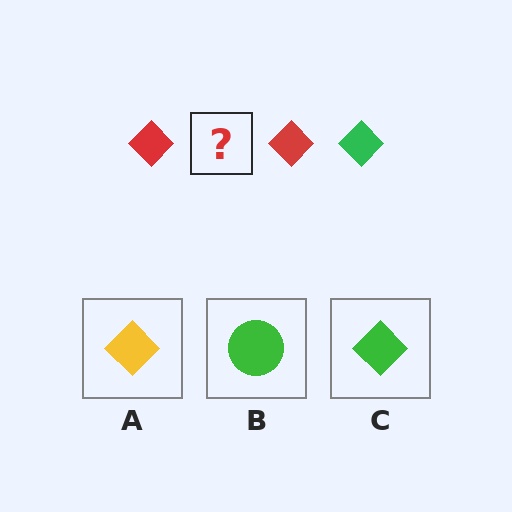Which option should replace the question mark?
Option C.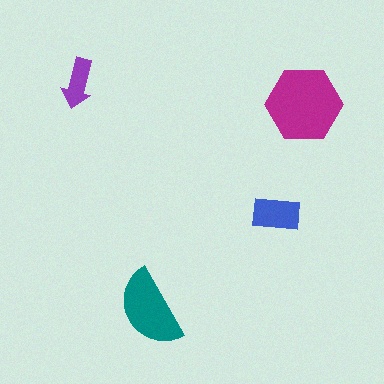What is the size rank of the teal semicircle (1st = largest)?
2nd.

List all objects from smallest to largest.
The purple arrow, the blue rectangle, the teal semicircle, the magenta hexagon.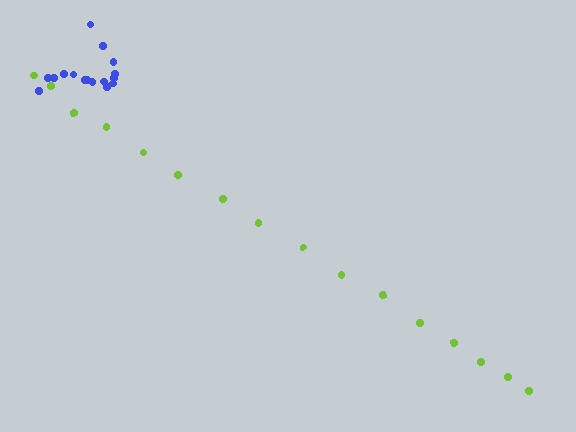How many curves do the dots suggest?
There are 2 distinct paths.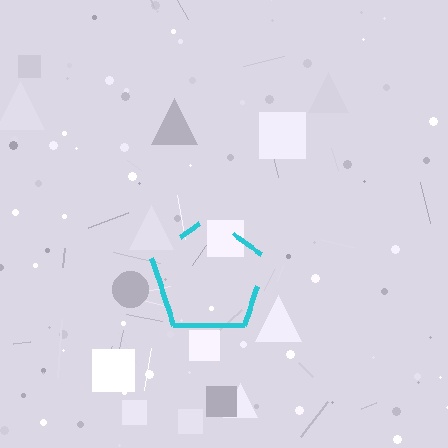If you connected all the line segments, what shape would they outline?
They would outline a pentagon.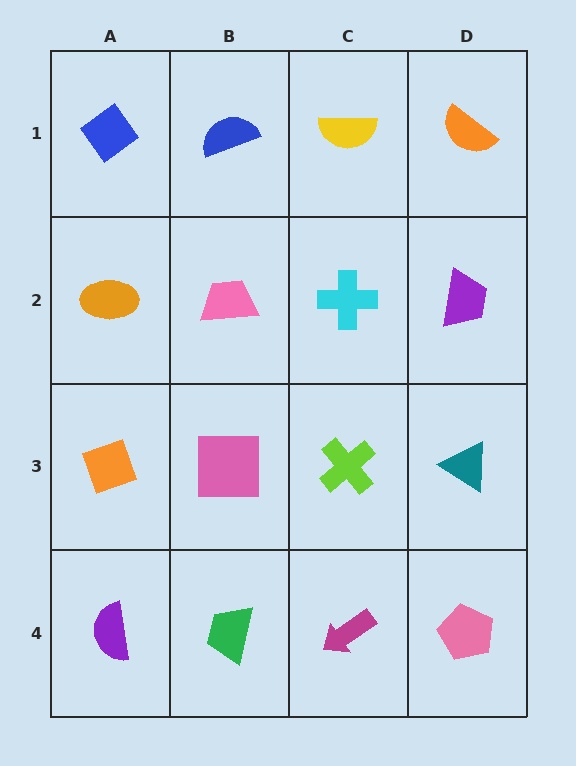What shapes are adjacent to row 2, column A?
A blue diamond (row 1, column A), an orange diamond (row 3, column A), a pink trapezoid (row 2, column B).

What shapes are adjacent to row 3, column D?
A purple trapezoid (row 2, column D), a pink pentagon (row 4, column D), a lime cross (row 3, column C).